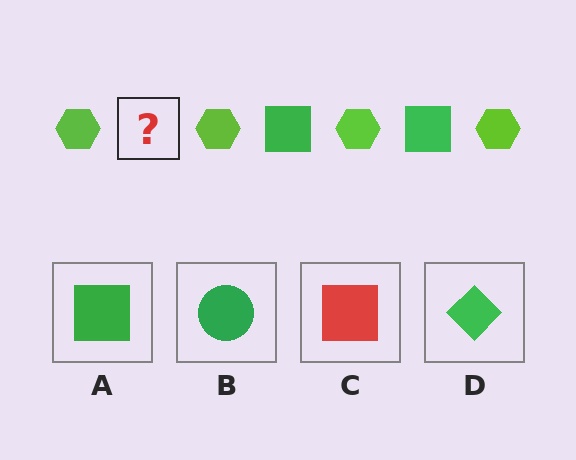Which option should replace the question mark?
Option A.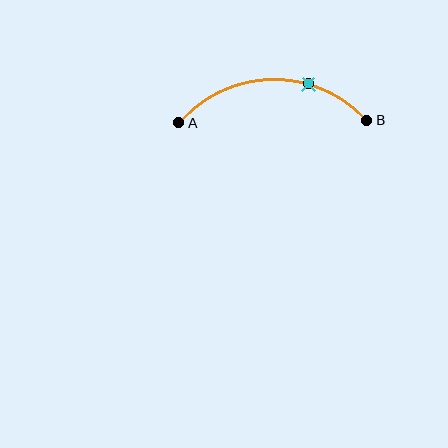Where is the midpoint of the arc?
The arc midpoint is the point on the curve farthest from the straight line joining A and B. It sits above that line.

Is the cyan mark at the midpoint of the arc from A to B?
No. The cyan mark lies on the arc but is closer to endpoint B. The arc midpoint would be at the point on the curve equidistant along the arc from both A and B.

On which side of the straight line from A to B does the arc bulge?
The arc bulges above the straight line connecting A and B.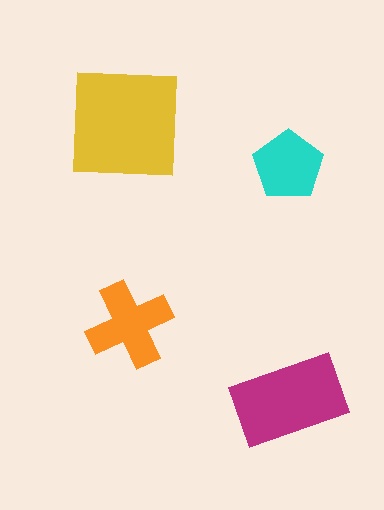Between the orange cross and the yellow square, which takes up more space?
The yellow square.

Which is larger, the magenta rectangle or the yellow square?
The yellow square.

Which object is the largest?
The yellow square.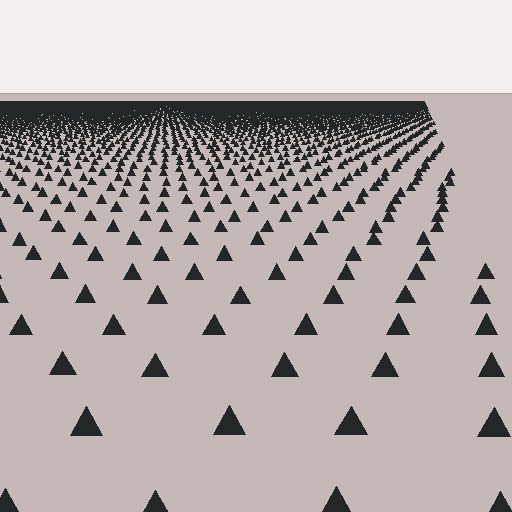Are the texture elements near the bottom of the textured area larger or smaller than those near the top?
Larger. Near the bottom, elements are closer to the viewer and appear at a bigger on-screen size.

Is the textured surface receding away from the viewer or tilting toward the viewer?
The surface is receding away from the viewer. Texture elements get smaller and denser toward the top.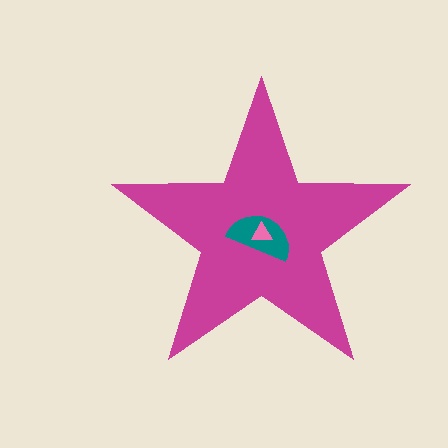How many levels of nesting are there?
3.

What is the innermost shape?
The pink triangle.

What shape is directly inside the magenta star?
The teal semicircle.